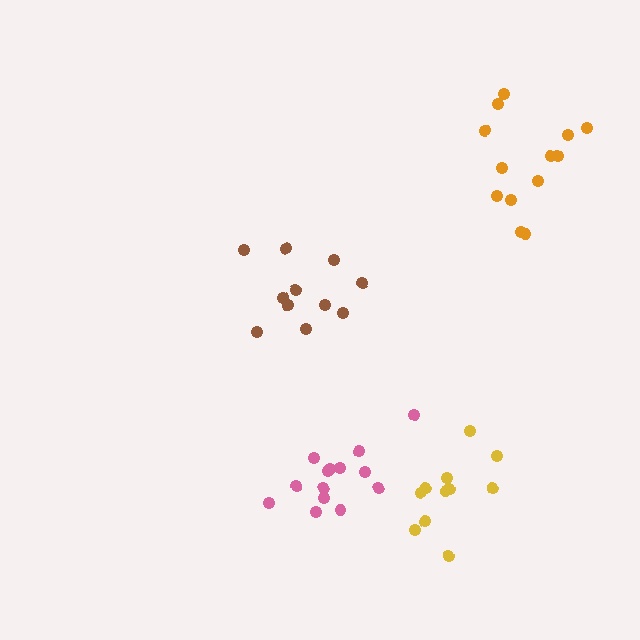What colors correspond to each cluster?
The clusters are colored: brown, yellow, orange, pink.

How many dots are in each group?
Group 1: 11 dots, Group 2: 11 dots, Group 3: 13 dots, Group 4: 14 dots (49 total).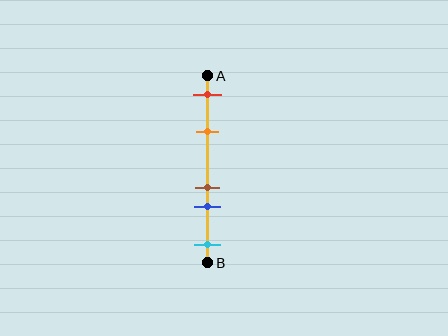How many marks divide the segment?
There are 5 marks dividing the segment.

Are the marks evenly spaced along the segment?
No, the marks are not evenly spaced.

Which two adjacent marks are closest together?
The brown and blue marks are the closest adjacent pair.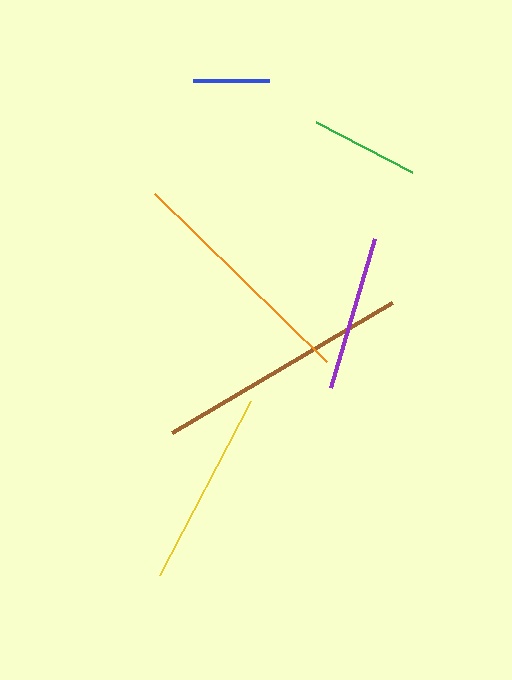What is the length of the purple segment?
The purple segment is approximately 155 pixels long.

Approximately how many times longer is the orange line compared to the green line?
The orange line is approximately 2.2 times the length of the green line.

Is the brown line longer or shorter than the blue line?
The brown line is longer than the blue line.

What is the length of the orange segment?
The orange segment is approximately 240 pixels long.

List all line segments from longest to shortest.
From longest to shortest: brown, orange, yellow, purple, green, blue.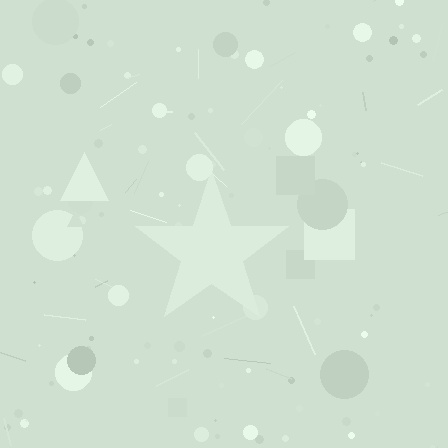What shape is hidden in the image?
A star is hidden in the image.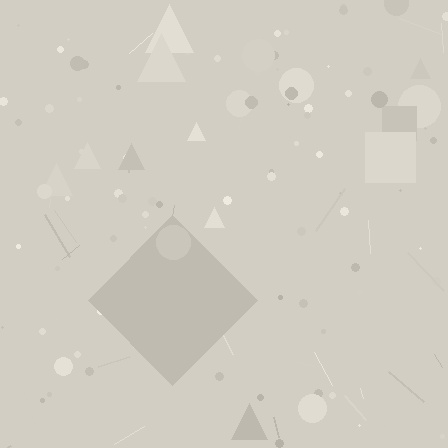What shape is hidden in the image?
A diamond is hidden in the image.